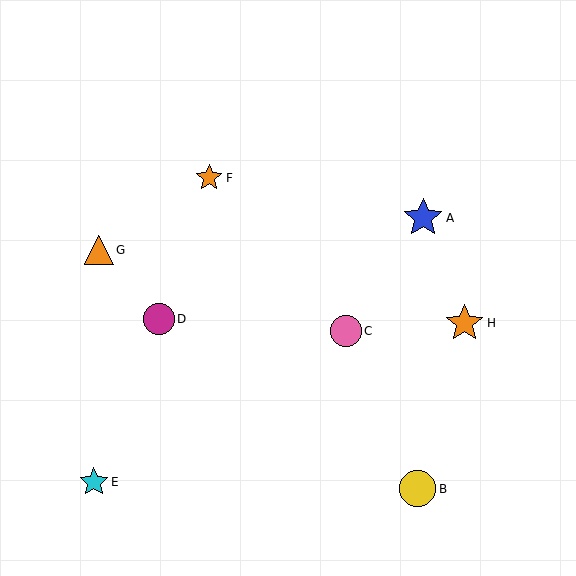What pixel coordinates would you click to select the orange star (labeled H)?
Click at (465, 323) to select the orange star H.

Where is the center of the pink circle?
The center of the pink circle is at (346, 331).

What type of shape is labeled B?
Shape B is a yellow circle.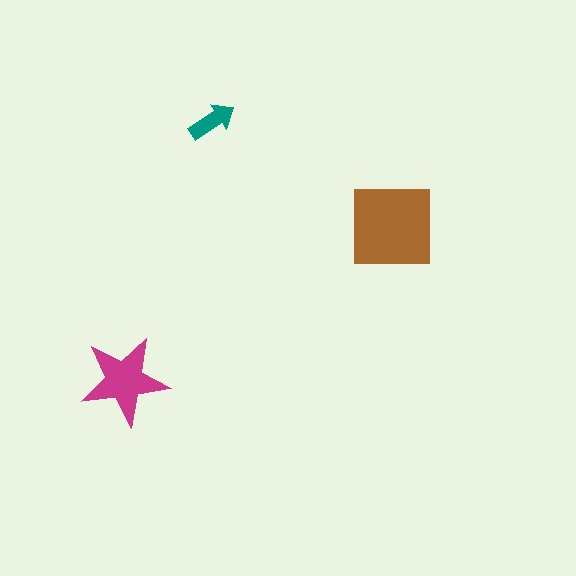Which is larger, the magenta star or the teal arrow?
The magenta star.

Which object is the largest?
The brown square.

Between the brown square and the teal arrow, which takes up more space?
The brown square.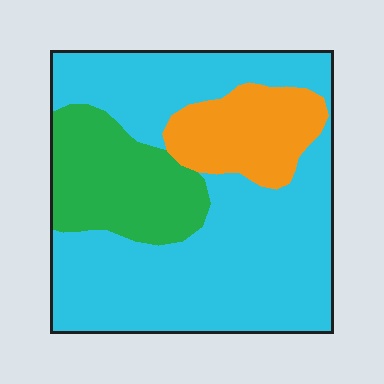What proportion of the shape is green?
Green covers roughly 20% of the shape.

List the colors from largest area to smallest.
From largest to smallest: cyan, green, orange.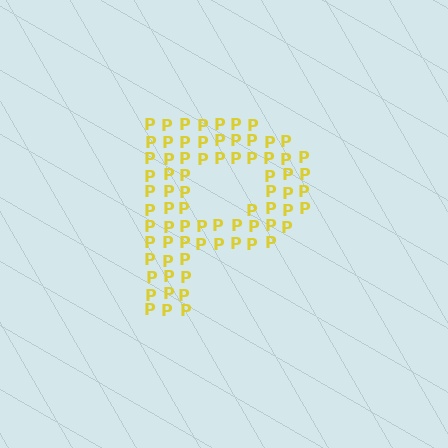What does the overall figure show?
The overall figure shows the letter P.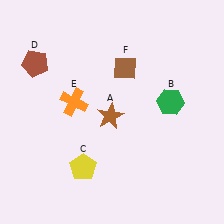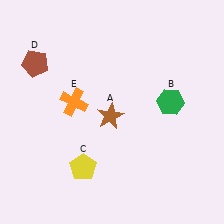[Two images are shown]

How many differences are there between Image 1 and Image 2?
There is 1 difference between the two images.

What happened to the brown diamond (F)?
The brown diamond (F) was removed in Image 2. It was in the top-right area of Image 1.